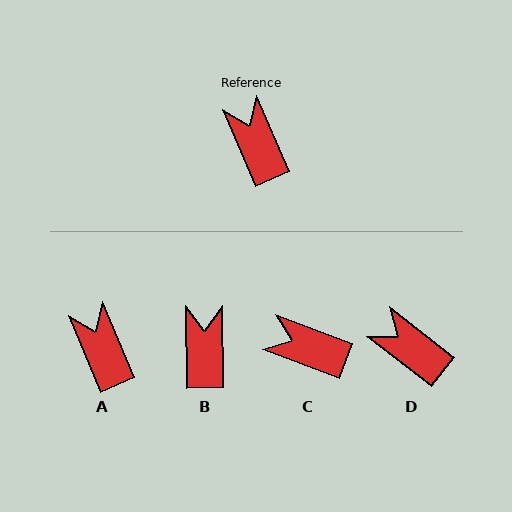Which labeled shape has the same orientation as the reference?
A.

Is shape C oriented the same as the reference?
No, it is off by about 46 degrees.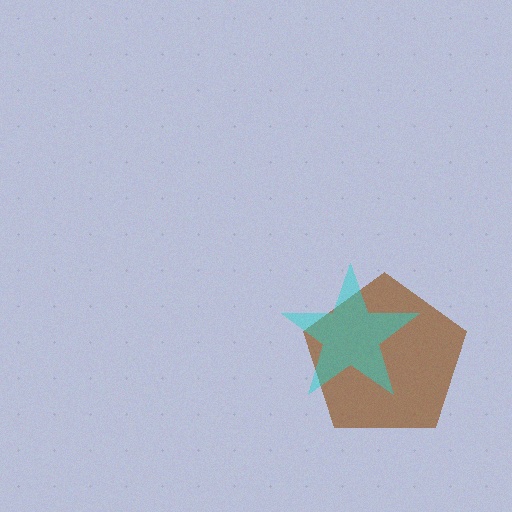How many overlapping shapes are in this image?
There are 2 overlapping shapes in the image.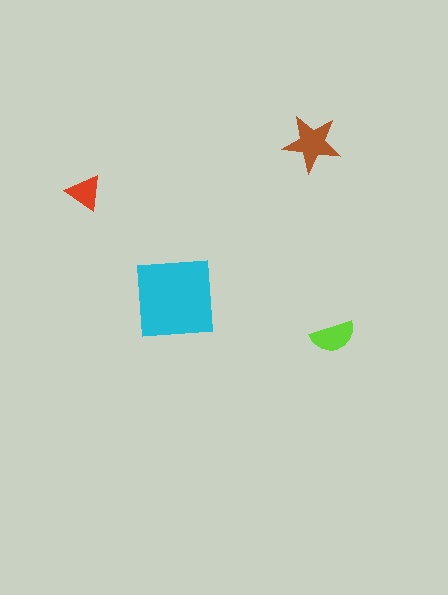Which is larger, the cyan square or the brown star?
The cyan square.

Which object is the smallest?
The red triangle.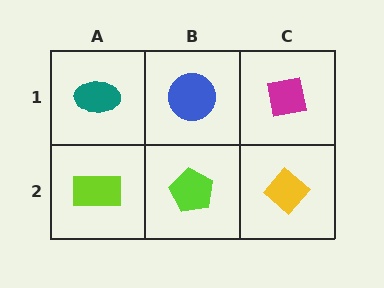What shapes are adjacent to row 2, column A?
A teal ellipse (row 1, column A), a lime pentagon (row 2, column B).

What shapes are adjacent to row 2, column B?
A blue circle (row 1, column B), a lime rectangle (row 2, column A), a yellow diamond (row 2, column C).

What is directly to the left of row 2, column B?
A lime rectangle.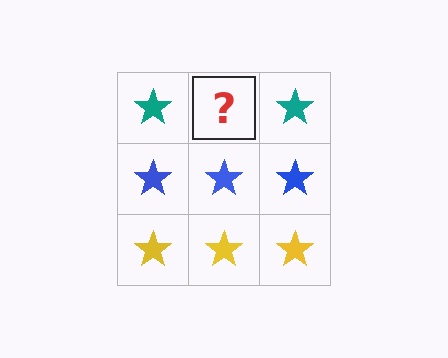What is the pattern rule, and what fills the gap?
The rule is that each row has a consistent color. The gap should be filled with a teal star.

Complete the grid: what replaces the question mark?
The question mark should be replaced with a teal star.